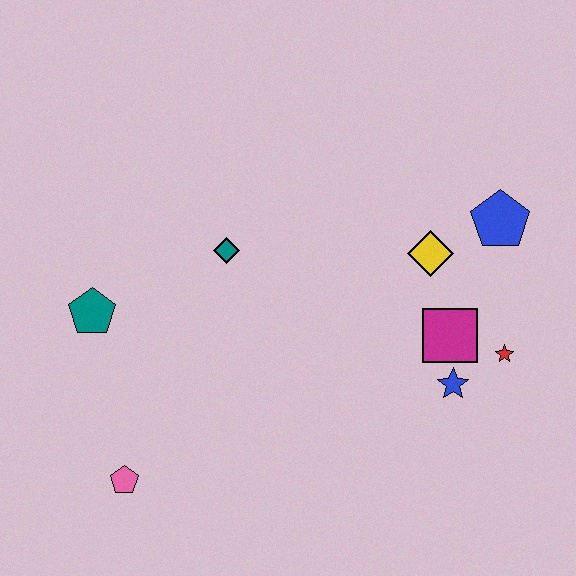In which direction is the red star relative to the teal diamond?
The red star is to the right of the teal diamond.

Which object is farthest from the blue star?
The teal pentagon is farthest from the blue star.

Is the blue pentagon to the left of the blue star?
No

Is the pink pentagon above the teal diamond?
No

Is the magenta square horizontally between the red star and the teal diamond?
Yes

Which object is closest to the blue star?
The magenta square is closest to the blue star.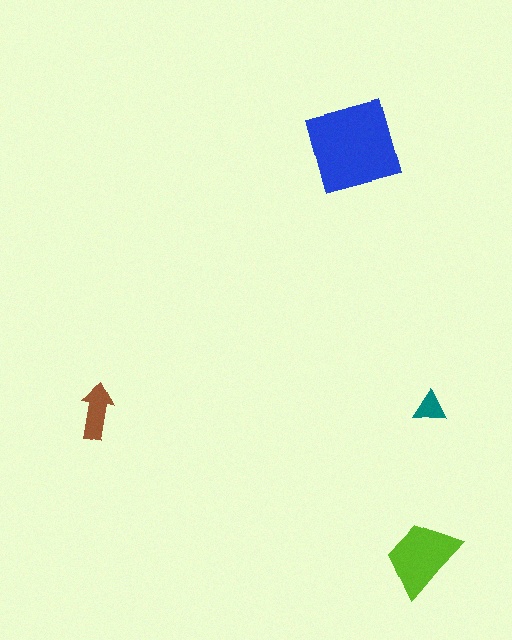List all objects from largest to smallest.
The blue diamond, the lime trapezoid, the brown arrow, the teal triangle.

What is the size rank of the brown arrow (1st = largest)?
3rd.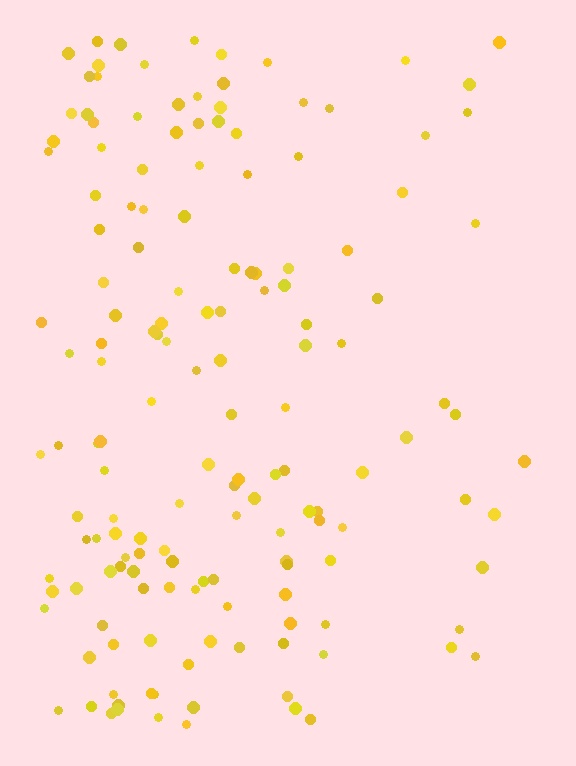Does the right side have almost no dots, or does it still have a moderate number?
Still a moderate number, just noticeably fewer than the left.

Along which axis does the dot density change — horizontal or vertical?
Horizontal.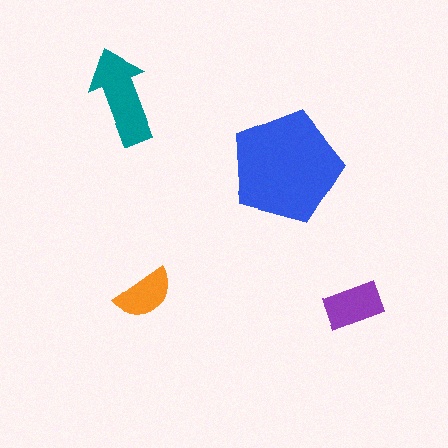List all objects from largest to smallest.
The blue pentagon, the teal arrow, the purple rectangle, the orange semicircle.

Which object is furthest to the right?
The purple rectangle is rightmost.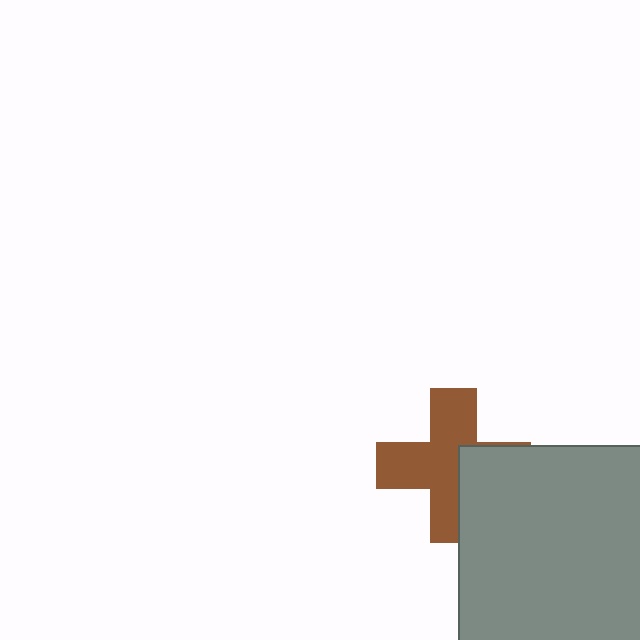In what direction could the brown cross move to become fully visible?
The brown cross could move left. That would shift it out from behind the gray square entirely.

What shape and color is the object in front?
The object in front is a gray square.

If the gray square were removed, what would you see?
You would see the complete brown cross.